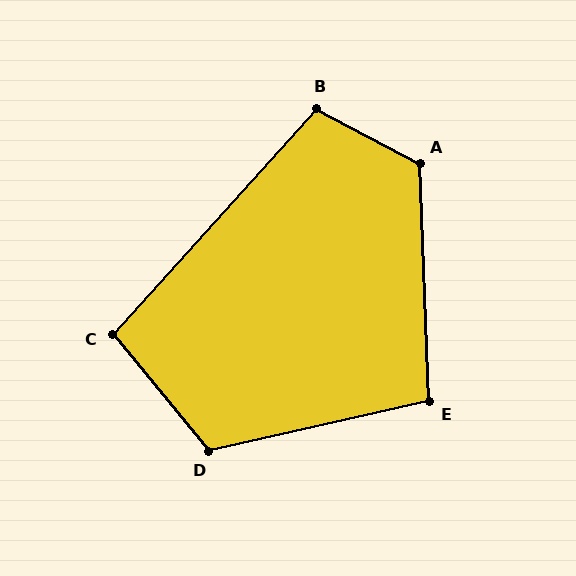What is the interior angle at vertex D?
Approximately 117 degrees (obtuse).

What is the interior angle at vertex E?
Approximately 100 degrees (obtuse).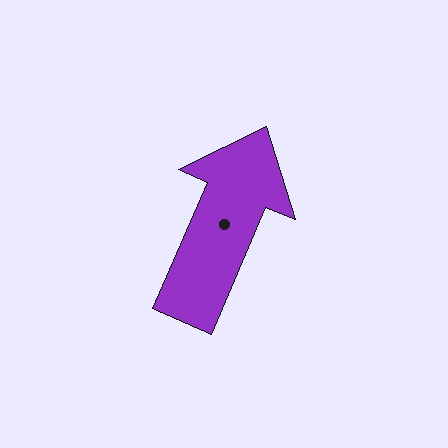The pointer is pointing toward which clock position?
Roughly 1 o'clock.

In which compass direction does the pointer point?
Northeast.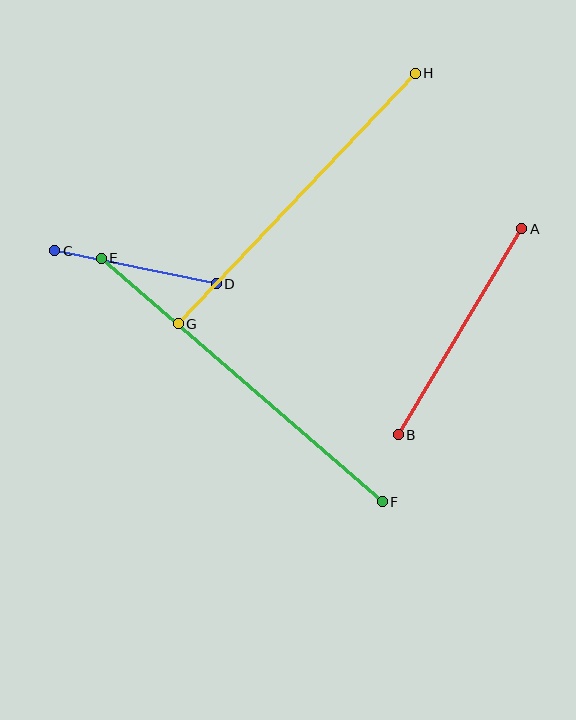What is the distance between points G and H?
The distance is approximately 345 pixels.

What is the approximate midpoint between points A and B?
The midpoint is at approximately (460, 332) pixels.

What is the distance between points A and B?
The distance is approximately 240 pixels.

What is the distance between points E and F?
The distance is approximately 372 pixels.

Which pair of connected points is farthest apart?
Points E and F are farthest apart.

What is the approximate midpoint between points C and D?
The midpoint is at approximately (136, 267) pixels.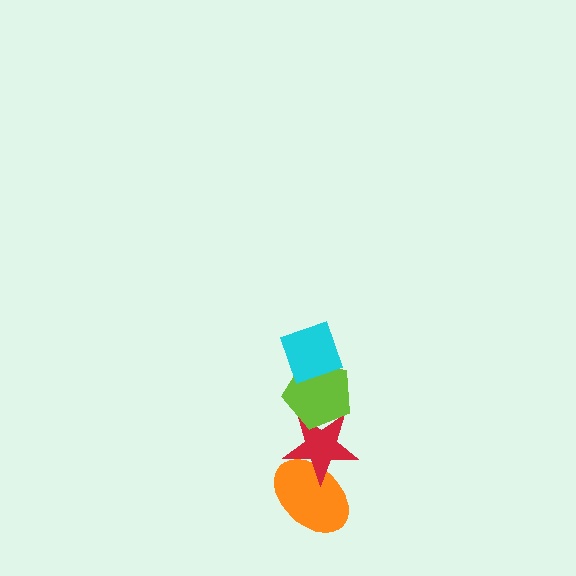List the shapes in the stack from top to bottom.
From top to bottom: the cyan diamond, the lime pentagon, the red star, the orange ellipse.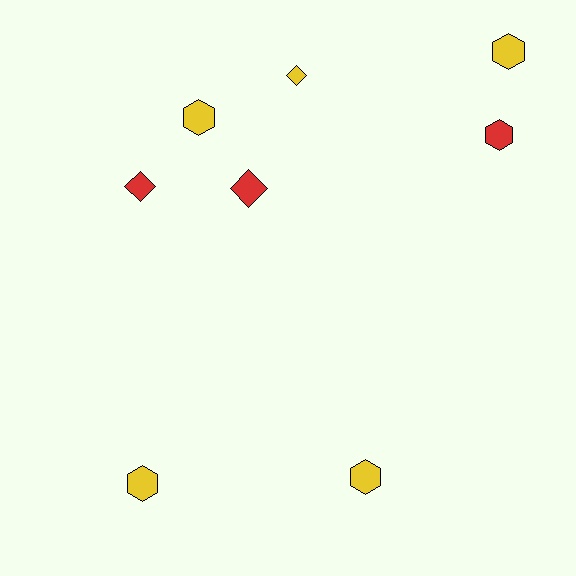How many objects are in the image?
There are 8 objects.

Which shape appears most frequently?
Hexagon, with 5 objects.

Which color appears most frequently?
Yellow, with 5 objects.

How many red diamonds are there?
There are 2 red diamonds.